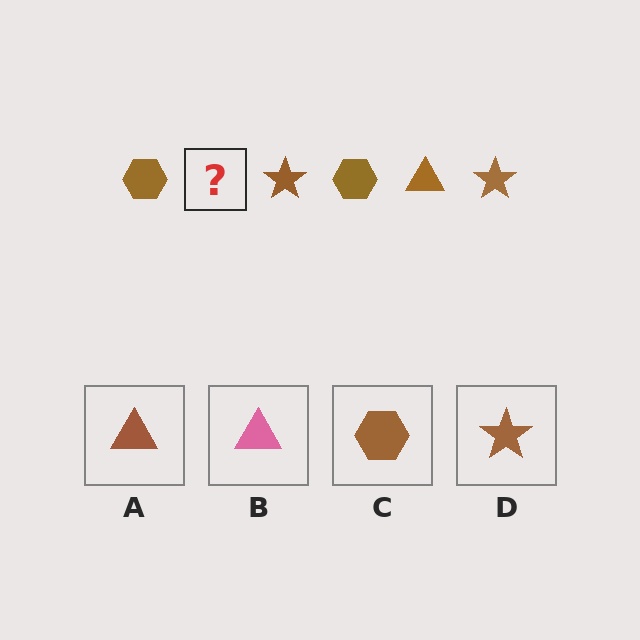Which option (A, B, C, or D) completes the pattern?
A.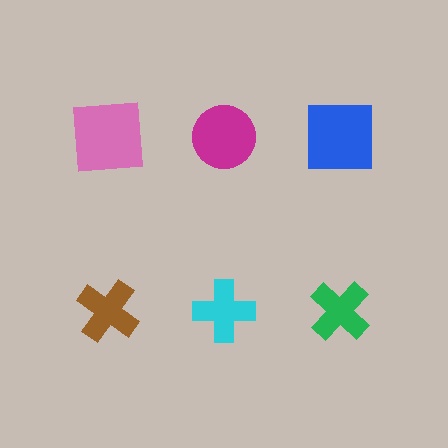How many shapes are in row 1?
3 shapes.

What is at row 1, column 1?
A pink square.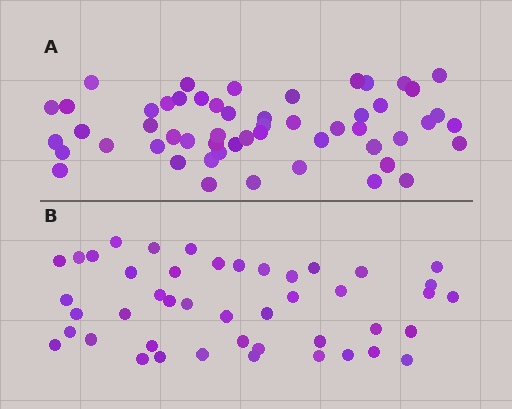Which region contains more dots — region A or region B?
Region A (the top region) has more dots.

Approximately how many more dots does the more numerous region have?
Region A has roughly 8 or so more dots than region B.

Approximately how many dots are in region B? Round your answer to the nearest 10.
About 40 dots. (The exact count is 45, which rounds to 40.)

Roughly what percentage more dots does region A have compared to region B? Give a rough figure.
About 20% more.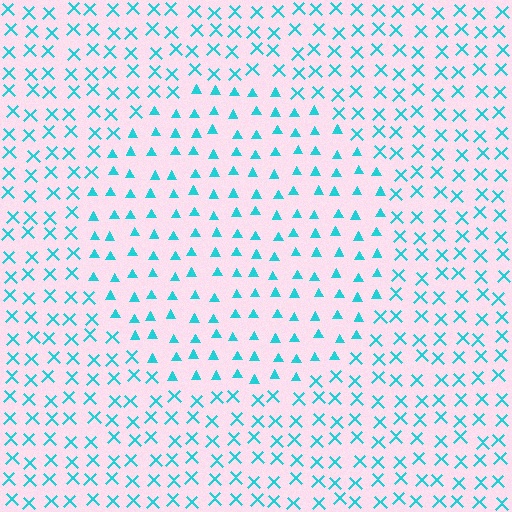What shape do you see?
I see a circle.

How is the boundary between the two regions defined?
The boundary is defined by a change in element shape: triangles inside vs. X marks outside. All elements share the same color and spacing.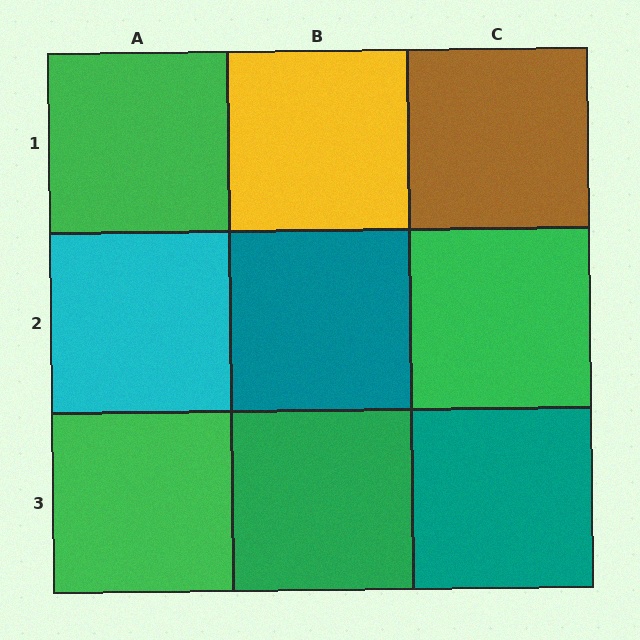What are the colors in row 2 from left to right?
Cyan, teal, green.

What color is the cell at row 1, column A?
Green.